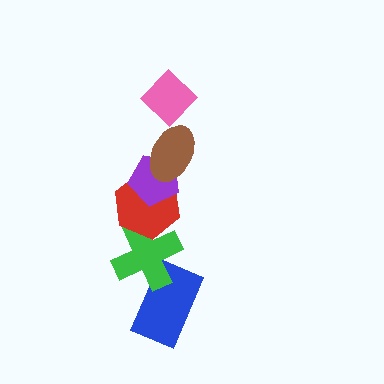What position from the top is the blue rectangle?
The blue rectangle is 6th from the top.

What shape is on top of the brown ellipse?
The pink diamond is on top of the brown ellipse.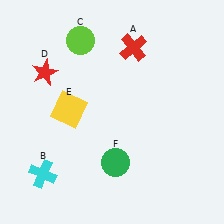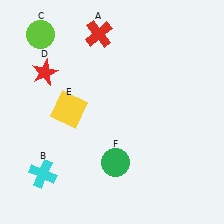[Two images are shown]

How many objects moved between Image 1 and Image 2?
2 objects moved between the two images.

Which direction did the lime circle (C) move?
The lime circle (C) moved left.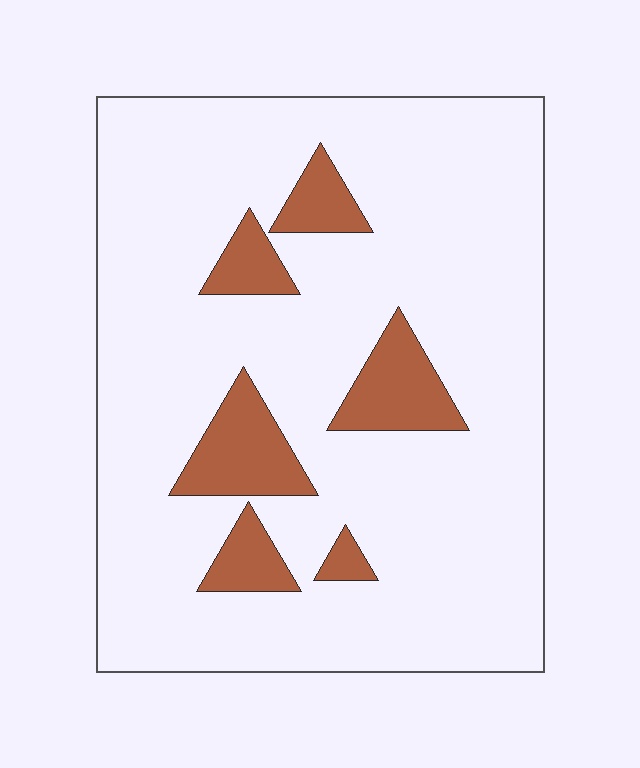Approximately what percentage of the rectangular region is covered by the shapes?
Approximately 15%.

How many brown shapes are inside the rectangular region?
6.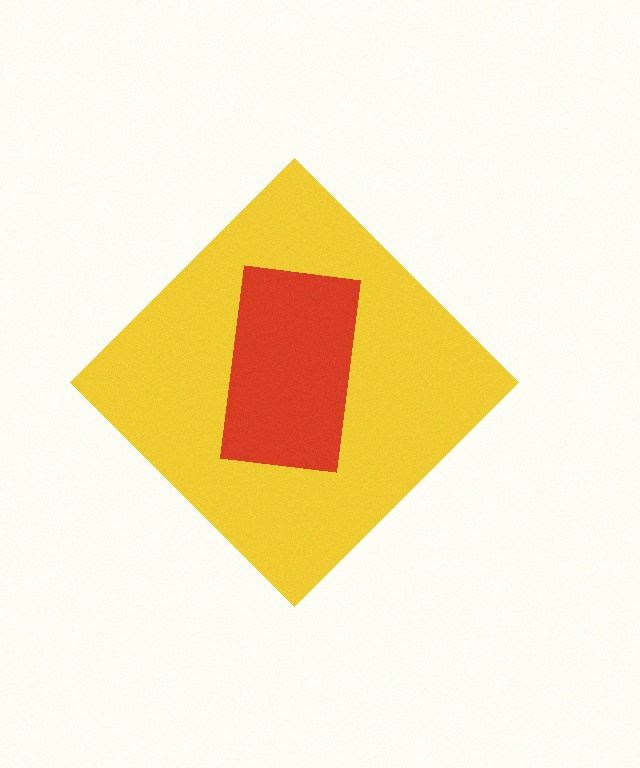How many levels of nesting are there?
2.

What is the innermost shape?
The red rectangle.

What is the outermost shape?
The yellow diamond.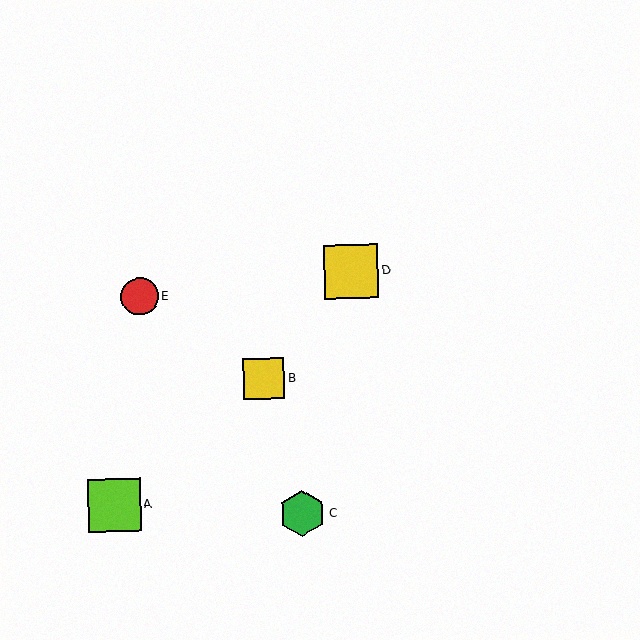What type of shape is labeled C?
Shape C is a green hexagon.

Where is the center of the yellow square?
The center of the yellow square is at (264, 379).